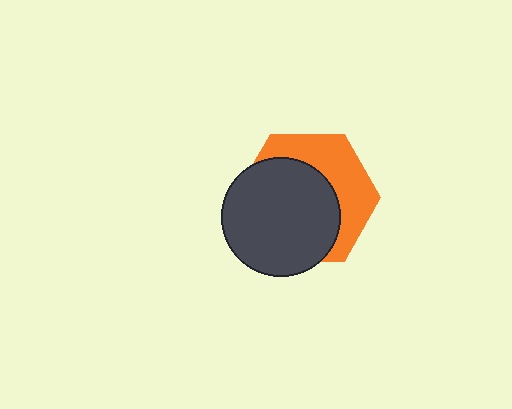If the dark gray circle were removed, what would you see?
You would see the complete orange hexagon.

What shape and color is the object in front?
The object in front is a dark gray circle.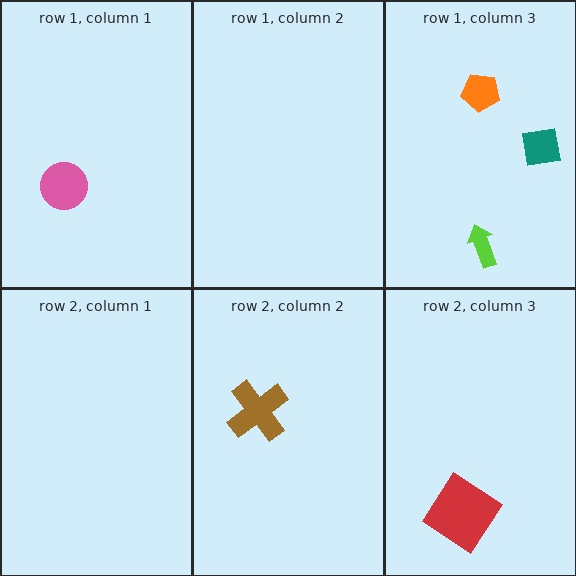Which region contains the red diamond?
The row 2, column 3 region.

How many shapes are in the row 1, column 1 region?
1.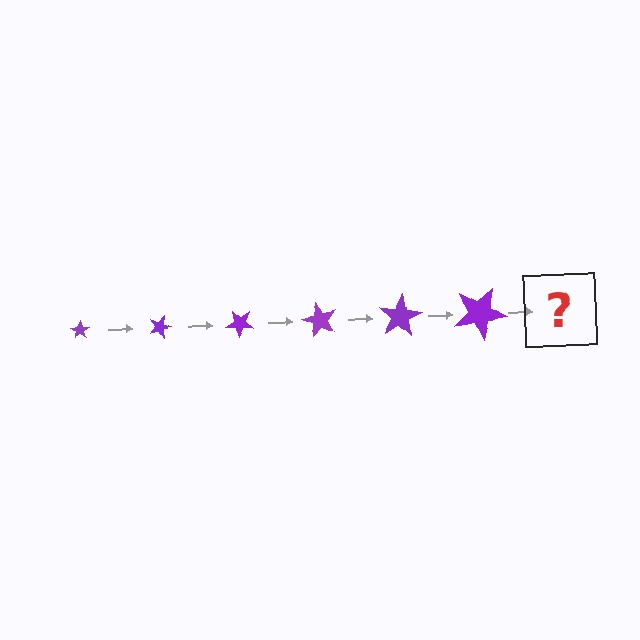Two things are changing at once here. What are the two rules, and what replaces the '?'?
The two rules are that the star grows larger each step and it rotates 20 degrees each step. The '?' should be a star, larger than the previous one and rotated 120 degrees from the start.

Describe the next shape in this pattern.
It should be a star, larger than the previous one and rotated 120 degrees from the start.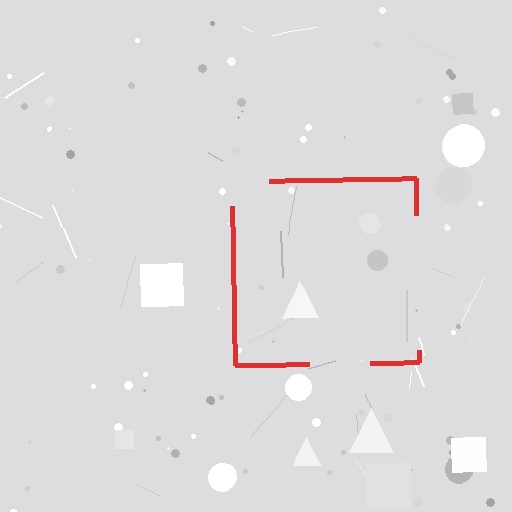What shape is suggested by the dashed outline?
The dashed outline suggests a square.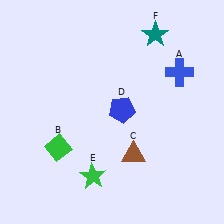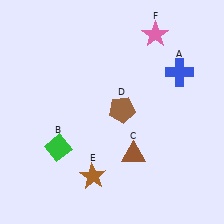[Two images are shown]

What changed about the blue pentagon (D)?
In Image 1, D is blue. In Image 2, it changed to brown.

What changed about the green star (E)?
In Image 1, E is green. In Image 2, it changed to brown.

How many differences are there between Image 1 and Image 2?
There are 3 differences between the two images.